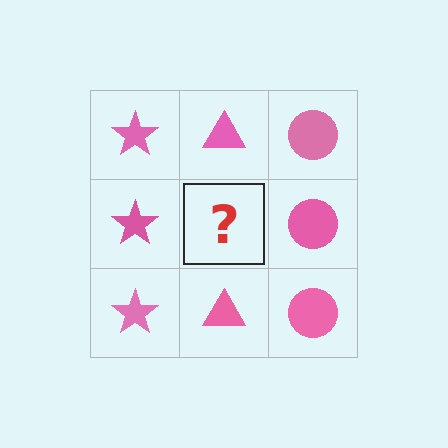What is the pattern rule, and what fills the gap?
The rule is that each column has a consistent shape. The gap should be filled with a pink triangle.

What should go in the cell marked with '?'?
The missing cell should contain a pink triangle.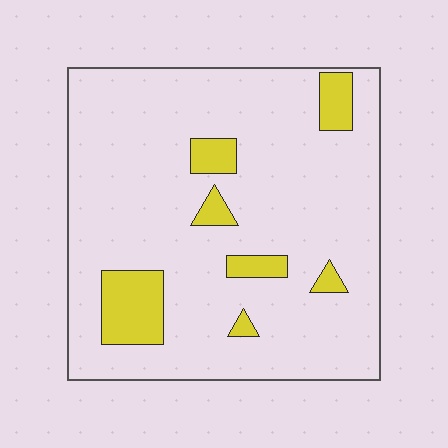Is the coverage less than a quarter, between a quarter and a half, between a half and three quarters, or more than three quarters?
Less than a quarter.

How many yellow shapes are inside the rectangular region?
7.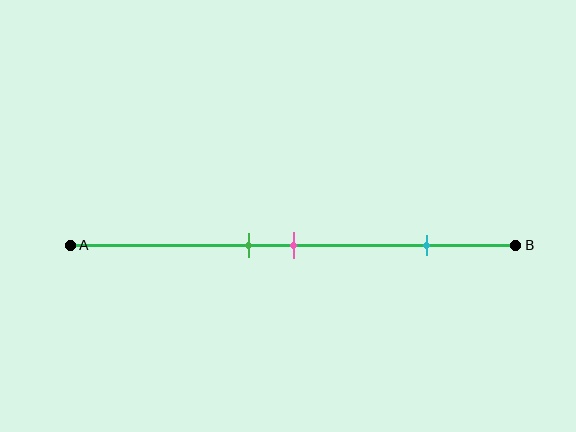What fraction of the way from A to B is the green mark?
The green mark is approximately 40% (0.4) of the way from A to B.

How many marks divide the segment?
There are 3 marks dividing the segment.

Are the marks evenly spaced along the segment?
No, the marks are not evenly spaced.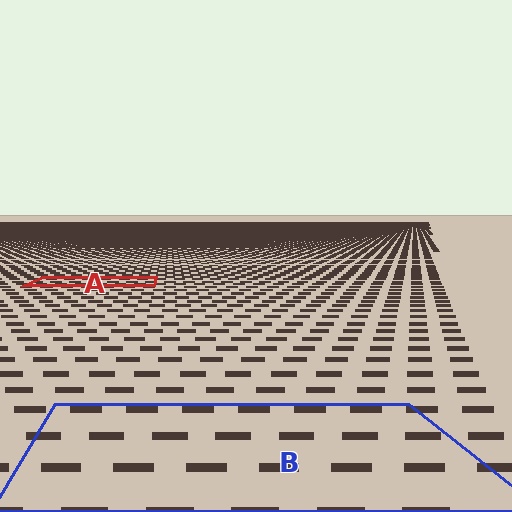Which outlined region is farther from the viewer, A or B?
Region A is farther from the viewer — the texture elements inside it appear smaller and more densely packed.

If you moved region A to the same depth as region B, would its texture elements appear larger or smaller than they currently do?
They would appear larger. At a closer depth, the same texture elements are projected at a bigger on-screen size.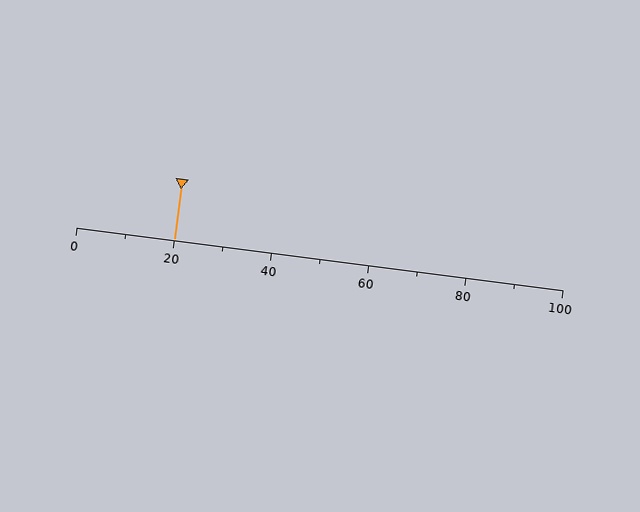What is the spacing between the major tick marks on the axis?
The major ticks are spaced 20 apart.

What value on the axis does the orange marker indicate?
The marker indicates approximately 20.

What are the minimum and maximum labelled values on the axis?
The axis runs from 0 to 100.